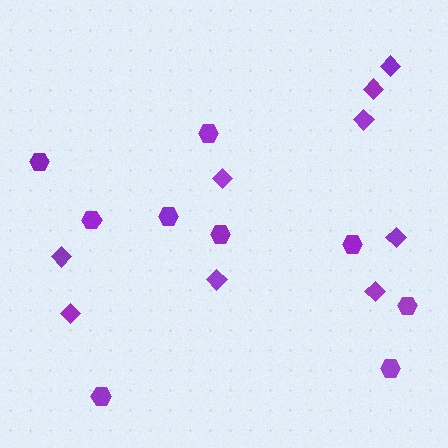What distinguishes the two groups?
There are 2 groups: one group of diamonds (9) and one group of hexagons (9).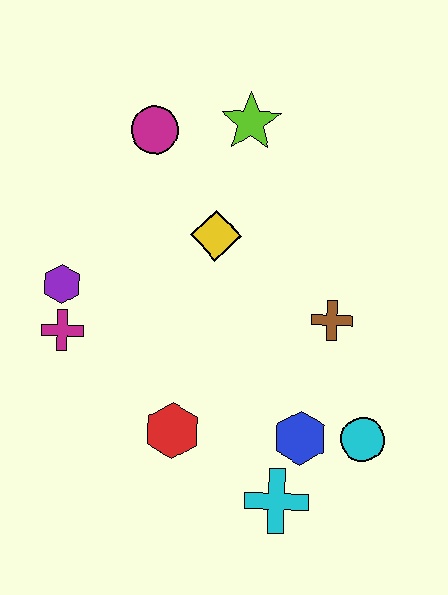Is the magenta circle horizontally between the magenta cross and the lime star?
Yes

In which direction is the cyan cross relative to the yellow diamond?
The cyan cross is below the yellow diamond.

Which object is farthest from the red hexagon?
The lime star is farthest from the red hexagon.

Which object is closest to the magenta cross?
The purple hexagon is closest to the magenta cross.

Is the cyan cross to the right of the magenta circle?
Yes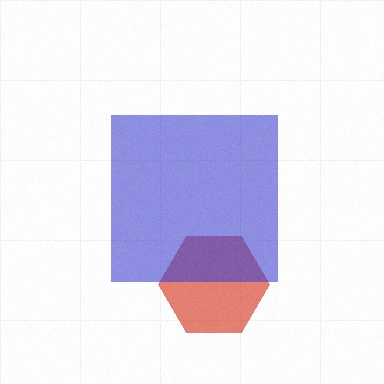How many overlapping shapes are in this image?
There are 2 overlapping shapes in the image.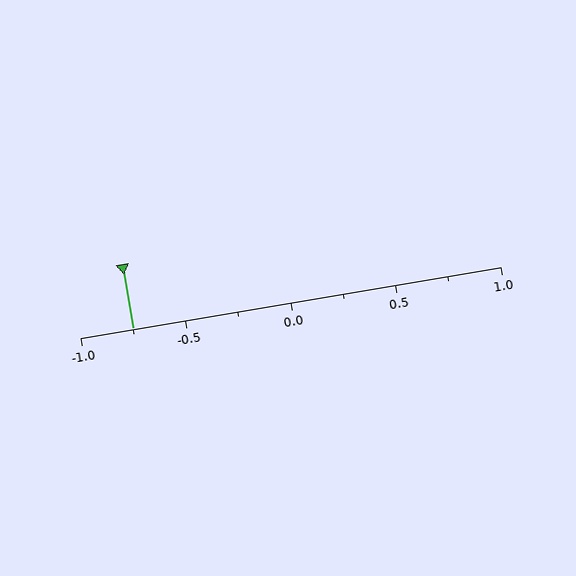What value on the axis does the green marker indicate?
The marker indicates approximately -0.75.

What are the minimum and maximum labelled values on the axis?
The axis runs from -1.0 to 1.0.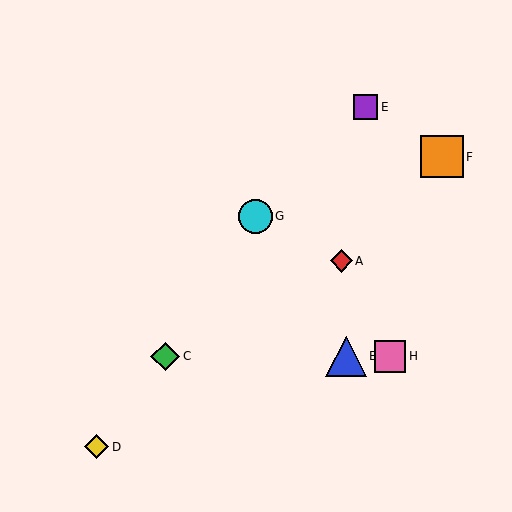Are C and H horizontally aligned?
Yes, both are at y≈357.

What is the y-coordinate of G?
Object G is at y≈216.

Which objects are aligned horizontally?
Objects B, C, H are aligned horizontally.